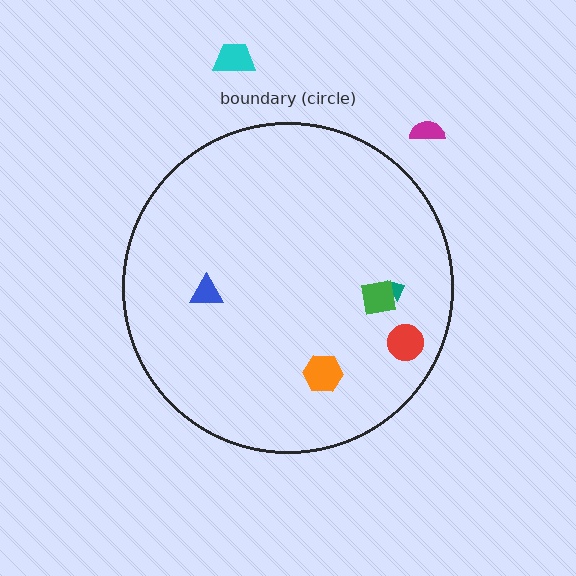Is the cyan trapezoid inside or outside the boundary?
Outside.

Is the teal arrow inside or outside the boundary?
Inside.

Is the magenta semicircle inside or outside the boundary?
Outside.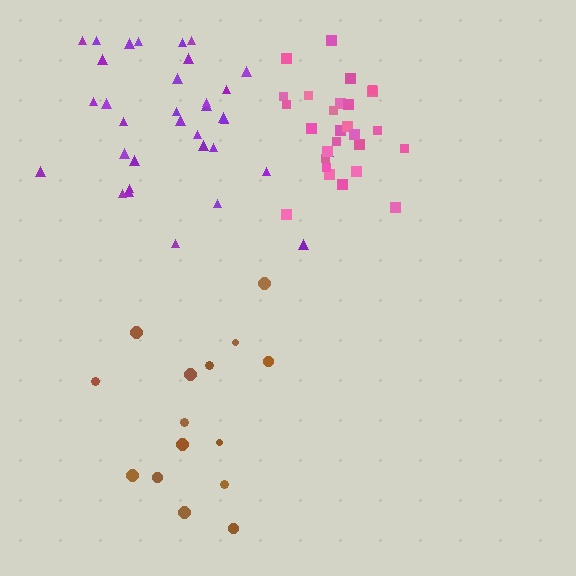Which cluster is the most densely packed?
Pink.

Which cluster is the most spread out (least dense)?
Brown.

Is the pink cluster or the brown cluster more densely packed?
Pink.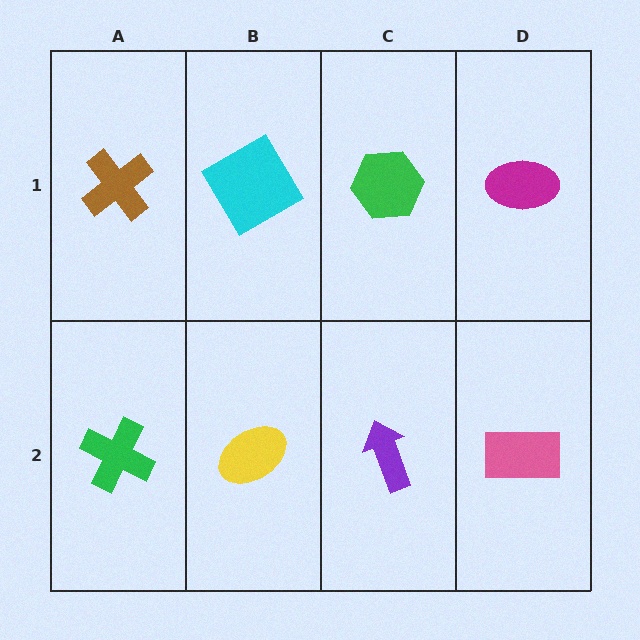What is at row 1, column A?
A brown cross.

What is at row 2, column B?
A yellow ellipse.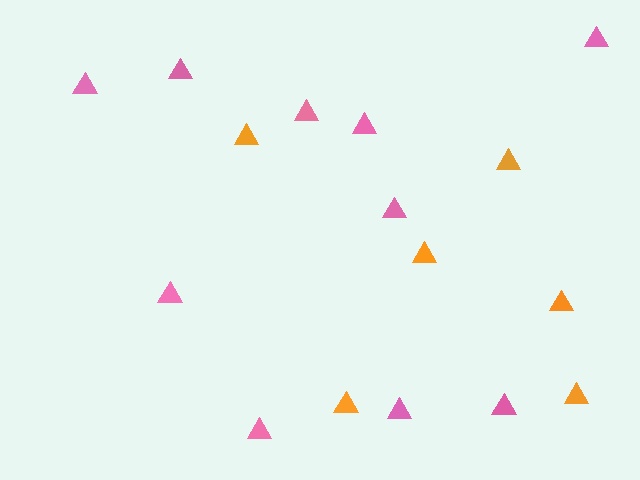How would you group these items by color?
There are 2 groups: one group of orange triangles (6) and one group of pink triangles (10).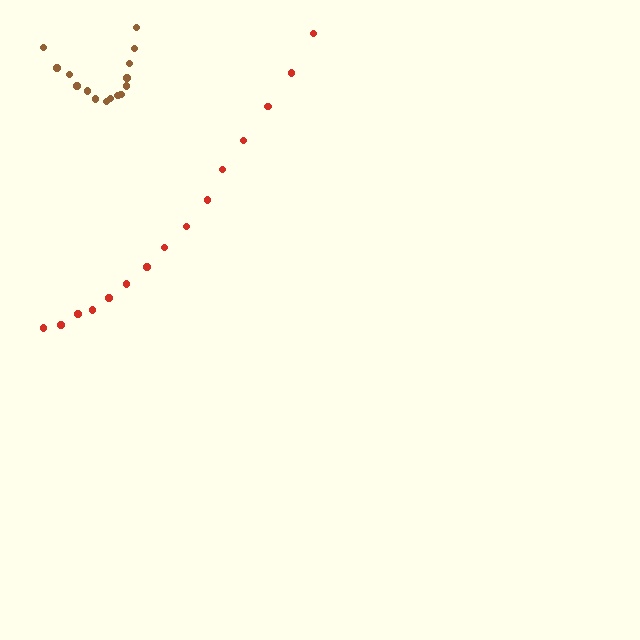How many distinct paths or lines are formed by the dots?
There are 2 distinct paths.